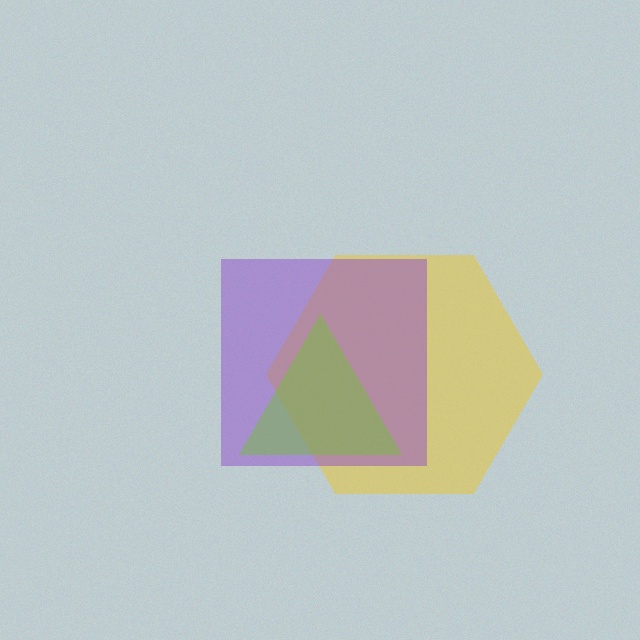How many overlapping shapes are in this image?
There are 3 overlapping shapes in the image.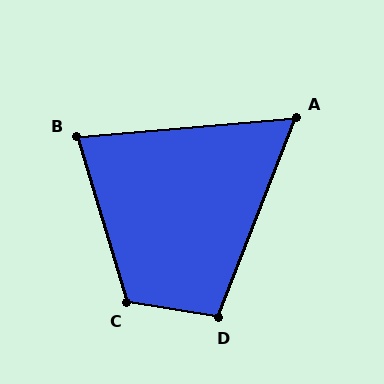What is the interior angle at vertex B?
Approximately 78 degrees (acute).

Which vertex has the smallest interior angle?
A, at approximately 64 degrees.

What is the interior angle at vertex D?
Approximately 102 degrees (obtuse).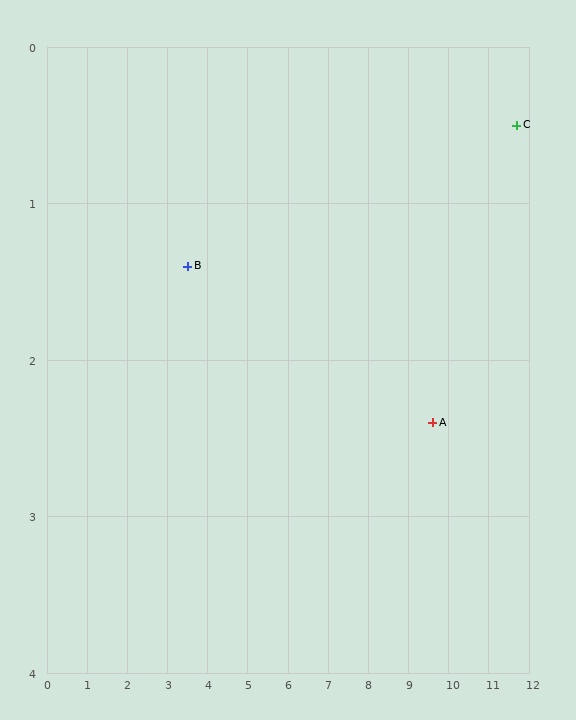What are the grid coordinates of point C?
Point C is at approximately (11.7, 0.5).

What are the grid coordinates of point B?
Point B is at approximately (3.5, 1.4).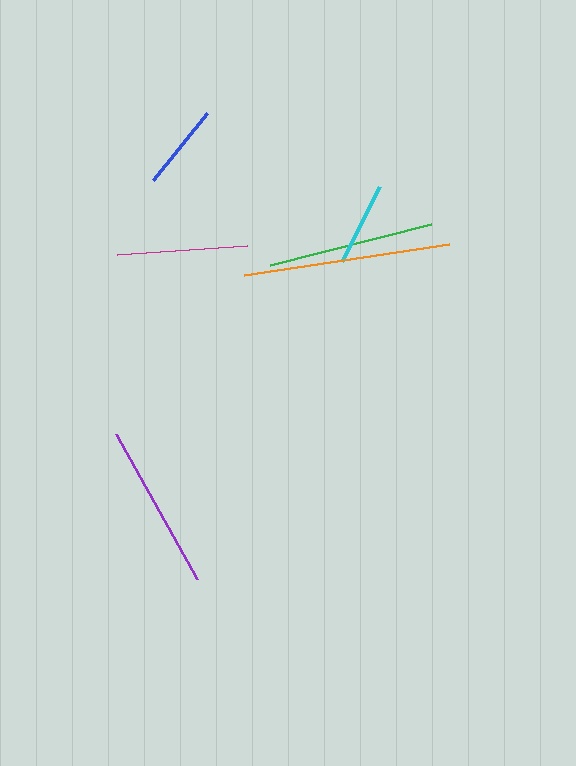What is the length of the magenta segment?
The magenta segment is approximately 130 pixels long.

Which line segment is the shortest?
The cyan line is the shortest at approximately 84 pixels.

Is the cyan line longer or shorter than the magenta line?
The magenta line is longer than the cyan line.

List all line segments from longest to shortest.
From longest to shortest: orange, purple, green, magenta, blue, cyan.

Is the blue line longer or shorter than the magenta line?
The magenta line is longer than the blue line.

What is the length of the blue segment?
The blue segment is approximately 86 pixels long.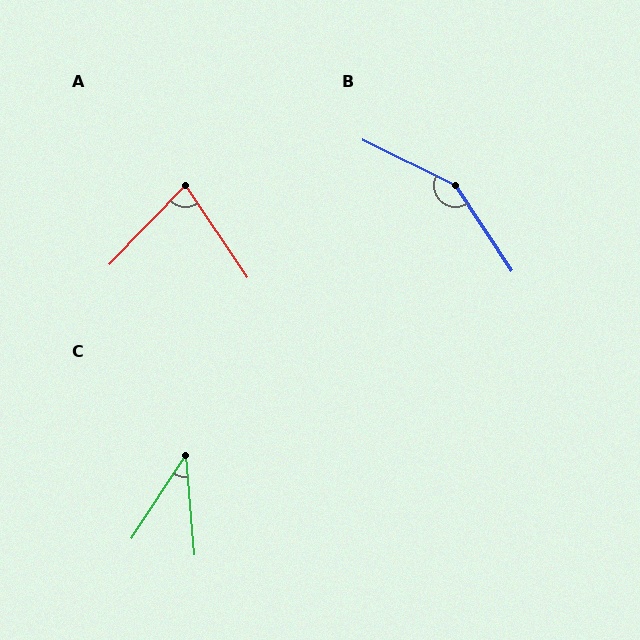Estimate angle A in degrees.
Approximately 78 degrees.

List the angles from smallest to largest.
C (38°), A (78°), B (150°).